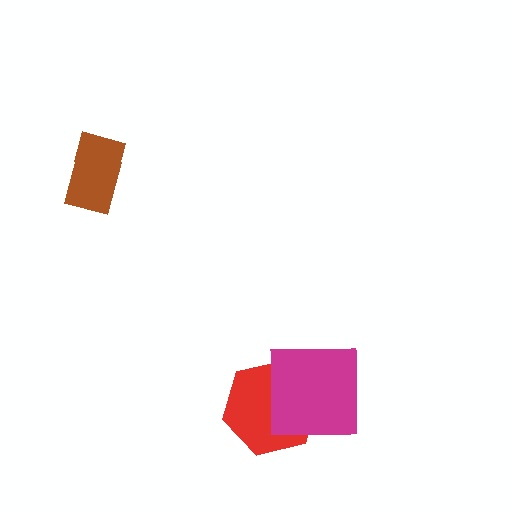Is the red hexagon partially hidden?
Yes, it is partially covered by another shape.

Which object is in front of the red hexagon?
The magenta square is in front of the red hexagon.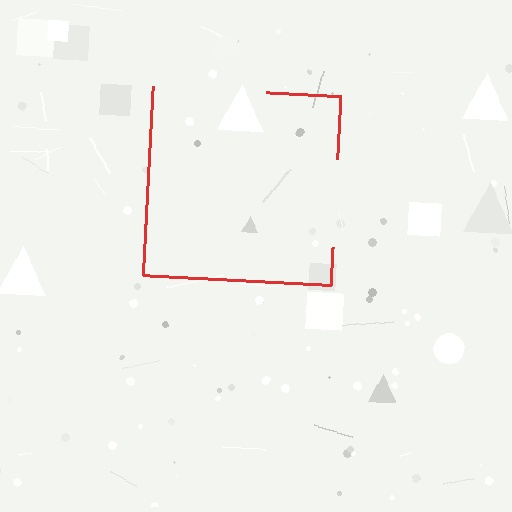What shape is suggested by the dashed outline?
The dashed outline suggests a square.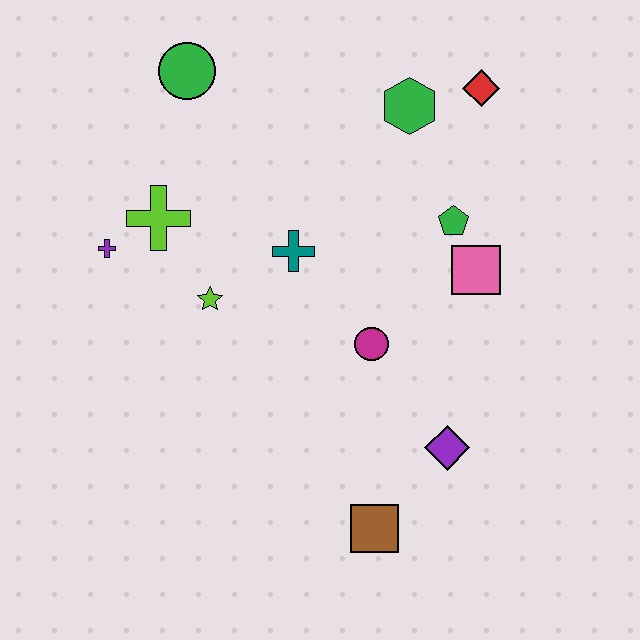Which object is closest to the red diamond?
The green hexagon is closest to the red diamond.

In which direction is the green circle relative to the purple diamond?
The green circle is above the purple diamond.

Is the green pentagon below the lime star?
No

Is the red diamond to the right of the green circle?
Yes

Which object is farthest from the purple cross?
The red diamond is farthest from the purple cross.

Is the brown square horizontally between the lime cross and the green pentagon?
Yes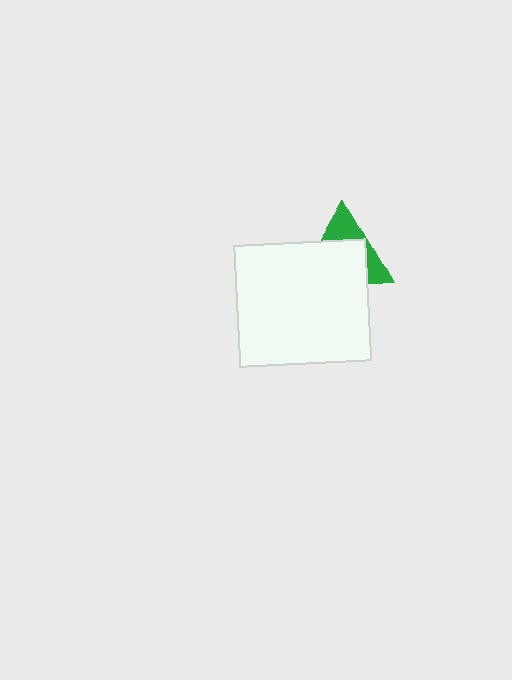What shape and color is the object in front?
The object in front is a white rectangle.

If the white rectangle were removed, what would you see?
You would see the complete green triangle.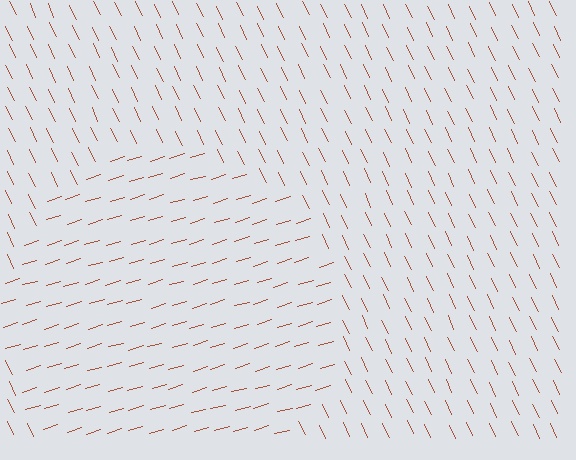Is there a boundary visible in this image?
Yes, there is a texture boundary formed by a change in line orientation.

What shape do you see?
I see a circle.